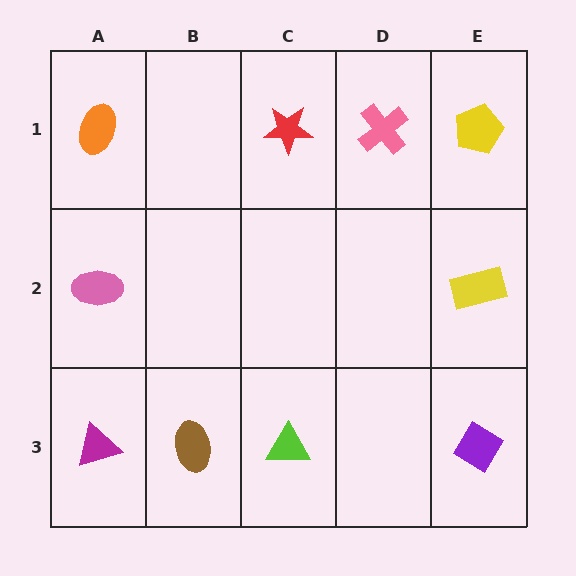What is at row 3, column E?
A purple diamond.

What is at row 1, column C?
A red star.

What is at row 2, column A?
A pink ellipse.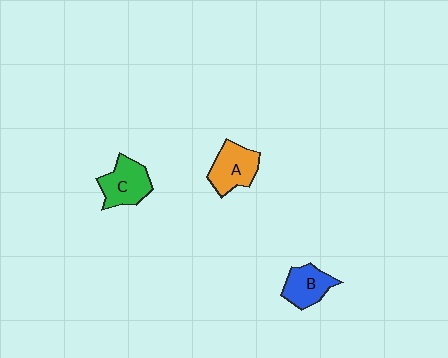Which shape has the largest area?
Shape C (green).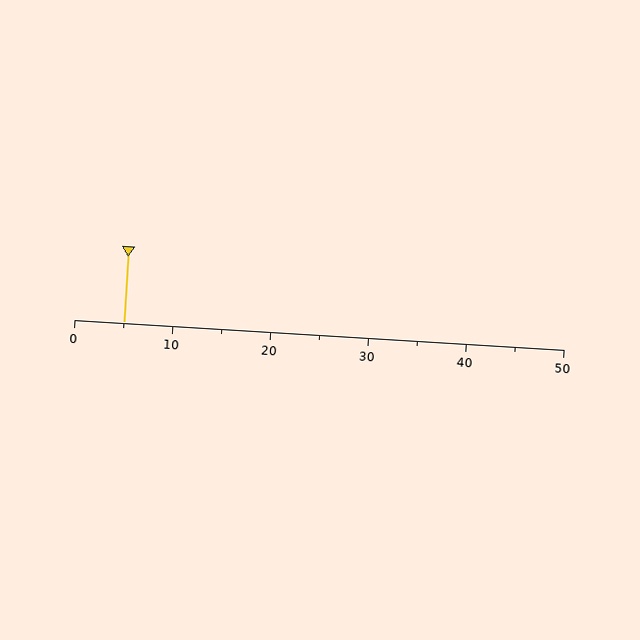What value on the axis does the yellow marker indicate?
The marker indicates approximately 5.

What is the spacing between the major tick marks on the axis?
The major ticks are spaced 10 apart.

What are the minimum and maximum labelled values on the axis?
The axis runs from 0 to 50.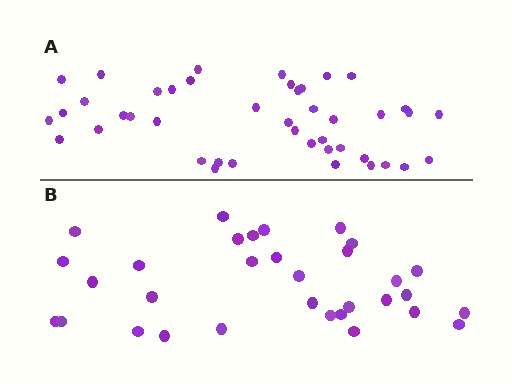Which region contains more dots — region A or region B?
Region A (the top region) has more dots.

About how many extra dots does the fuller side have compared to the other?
Region A has roughly 12 or so more dots than region B.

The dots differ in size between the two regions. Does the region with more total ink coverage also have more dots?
No. Region B has more total ink coverage because its dots are larger, but region A actually contains more individual dots. Total area can be misleading — the number of items is what matters here.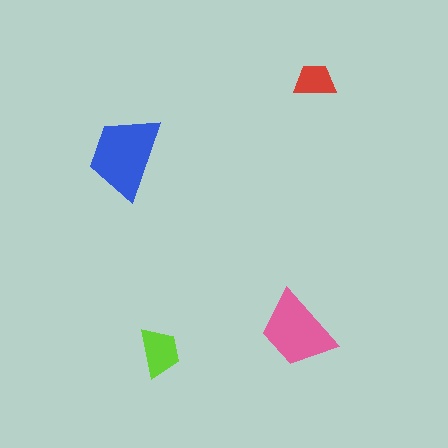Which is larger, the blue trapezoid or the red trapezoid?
The blue one.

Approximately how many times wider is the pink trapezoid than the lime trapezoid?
About 1.5 times wider.